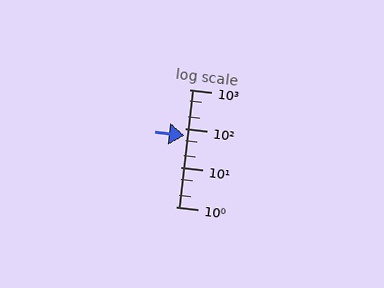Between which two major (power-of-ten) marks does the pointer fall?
The pointer is between 10 and 100.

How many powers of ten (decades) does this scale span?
The scale spans 3 decades, from 1 to 1000.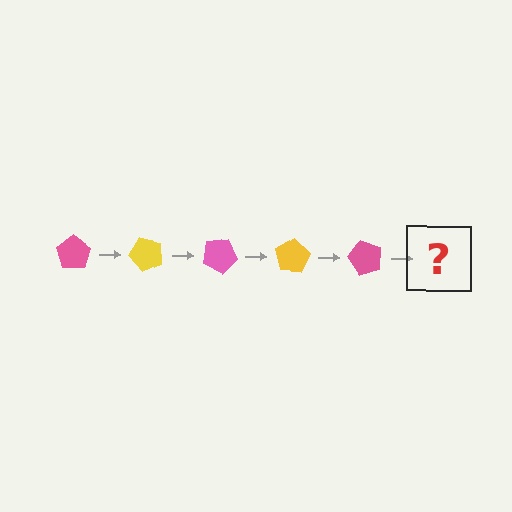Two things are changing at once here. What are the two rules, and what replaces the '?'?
The two rules are that it rotates 50 degrees each step and the color cycles through pink and yellow. The '?' should be a yellow pentagon, rotated 250 degrees from the start.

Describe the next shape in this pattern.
It should be a yellow pentagon, rotated 250 degrees from the start.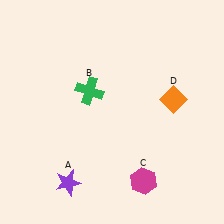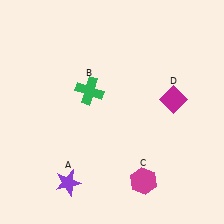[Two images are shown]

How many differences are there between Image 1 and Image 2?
There is 1 difference between the two images.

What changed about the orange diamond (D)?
In Image 1, D is orange. In Image 2, it changed to magenta.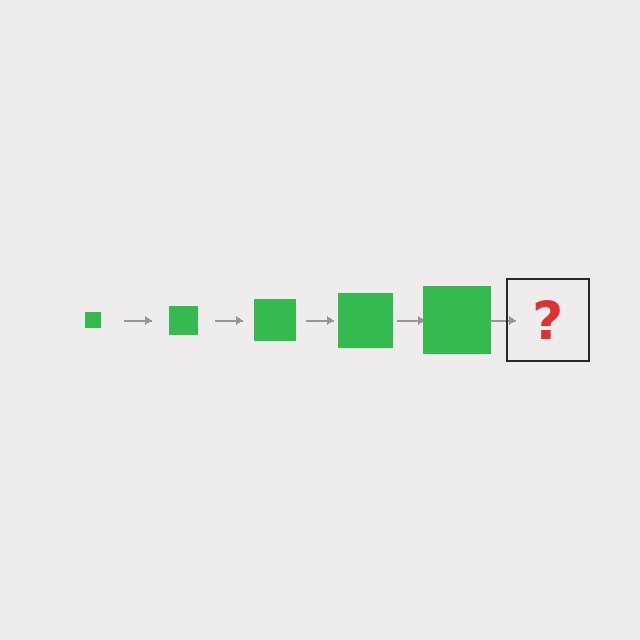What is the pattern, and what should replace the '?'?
The pattern is that the square gets progressively larger each step. The '?' should be a green square, larger than the previous one.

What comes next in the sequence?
The next element should be a green square, larger than the previous one.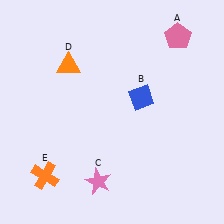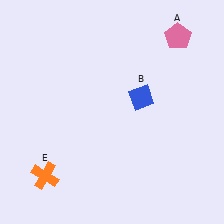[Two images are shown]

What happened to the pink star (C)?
The pink star (C) was removed in Image 2. It was in the bottom-left area of Image 1.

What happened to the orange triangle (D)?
The orange triangle (D) was removed in Image 2. It was in the top-left area of Image 1.